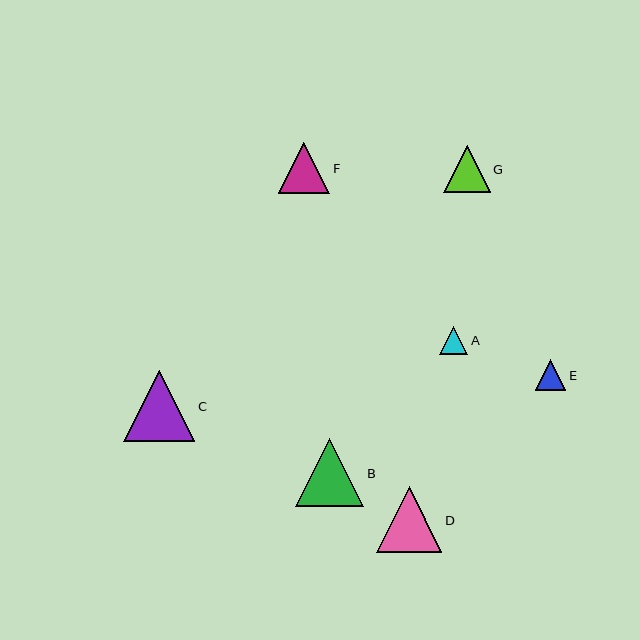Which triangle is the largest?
Triangle C is the largest with a size of approximately 71 pixels.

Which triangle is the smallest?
Triangle A is the smallest with a size of approximately 28 pixels.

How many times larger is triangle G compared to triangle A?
Triangle G is approximately 1.7 times the size of triangle A.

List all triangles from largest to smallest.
From largest to smallest: C, B, D, F, G, E, A.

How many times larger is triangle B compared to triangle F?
Triangle B is approximately 1.3 times the size of triangle F.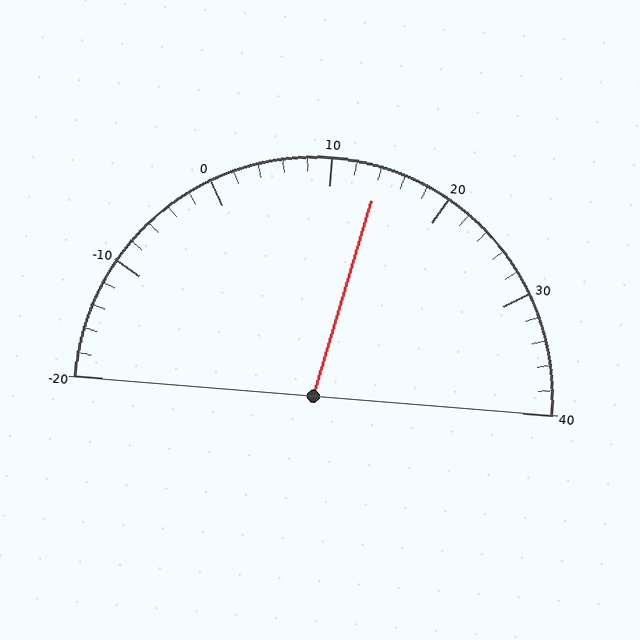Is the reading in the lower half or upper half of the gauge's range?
The reading is in the upper half of the range (-20 to 40).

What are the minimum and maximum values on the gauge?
The gauge ranges from -20 to 40.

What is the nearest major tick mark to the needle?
The nearest major tick mark is 10.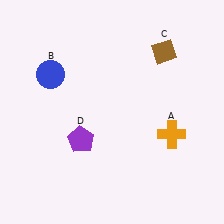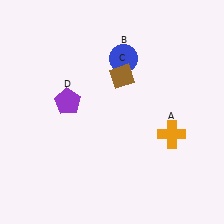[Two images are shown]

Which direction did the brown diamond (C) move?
The brown diamond (C) moved left.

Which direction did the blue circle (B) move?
The blue circle (B) moved right.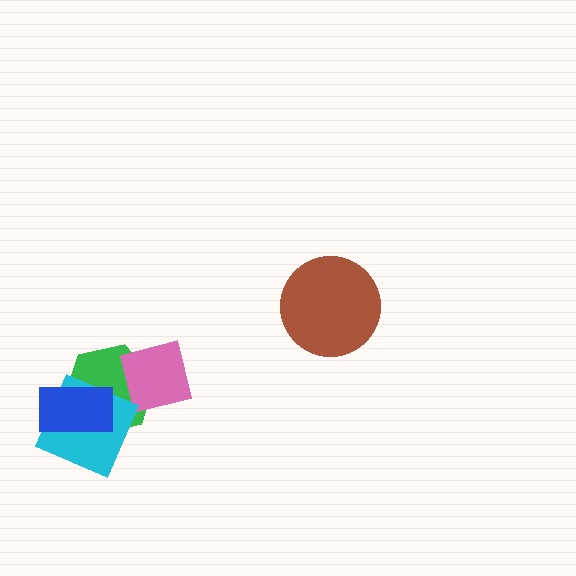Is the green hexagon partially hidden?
Yes, it is partially covered by another shape.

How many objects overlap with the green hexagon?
3 objects overlap with the green hexagon.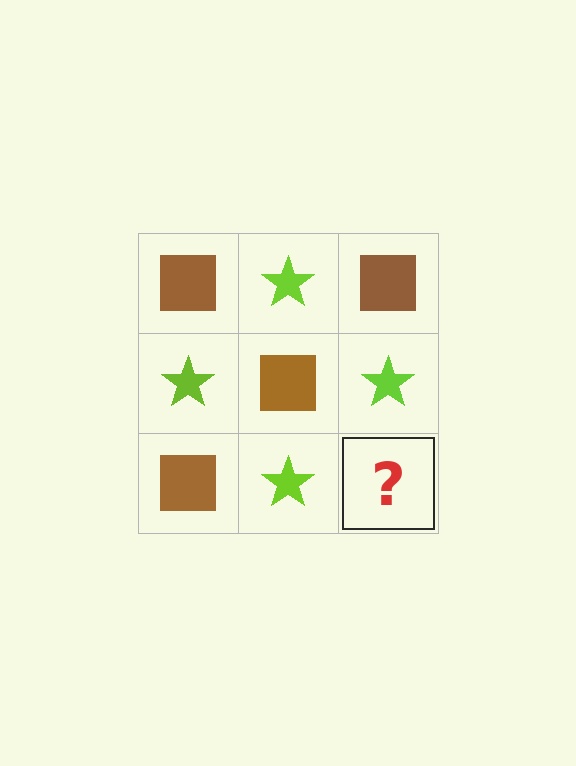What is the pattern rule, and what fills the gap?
The rule is that it alternates brown square and lime star in a checkerboard pattern. The gap should be filled with a brown square.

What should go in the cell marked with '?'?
The missing cell should contain a brown square.